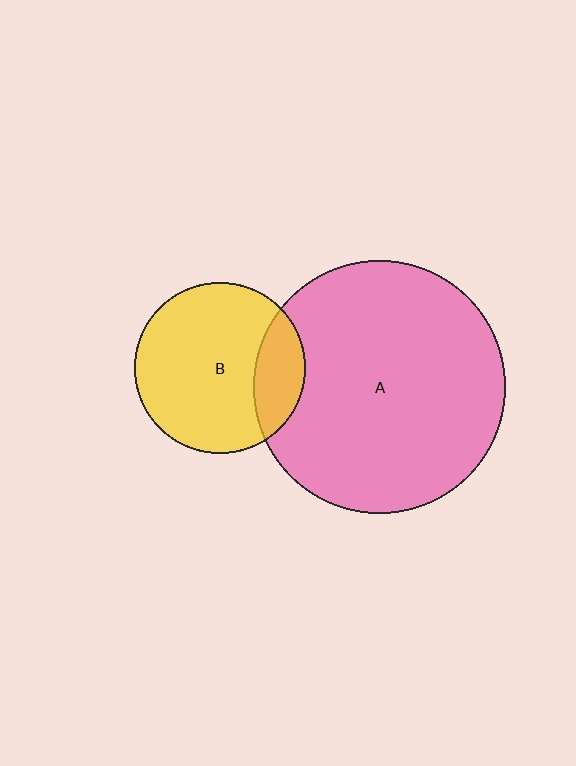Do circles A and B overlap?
Yes.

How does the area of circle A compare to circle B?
Approximately 2.2 times.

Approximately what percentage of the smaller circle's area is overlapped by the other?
Approximately 20%.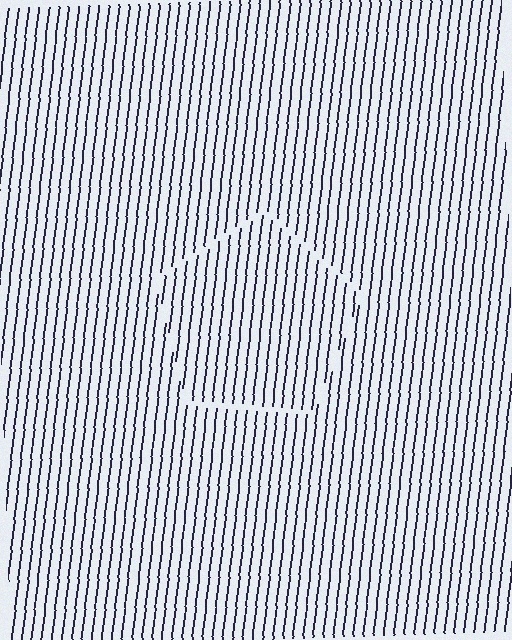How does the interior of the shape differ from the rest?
The interior of the shape contains the same grating, shifted by half a period — the contour is defined by the phase discontinuity where line-ends from the inner and outer gratings abut.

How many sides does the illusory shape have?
5 sides — the line-ends trace a pentagon.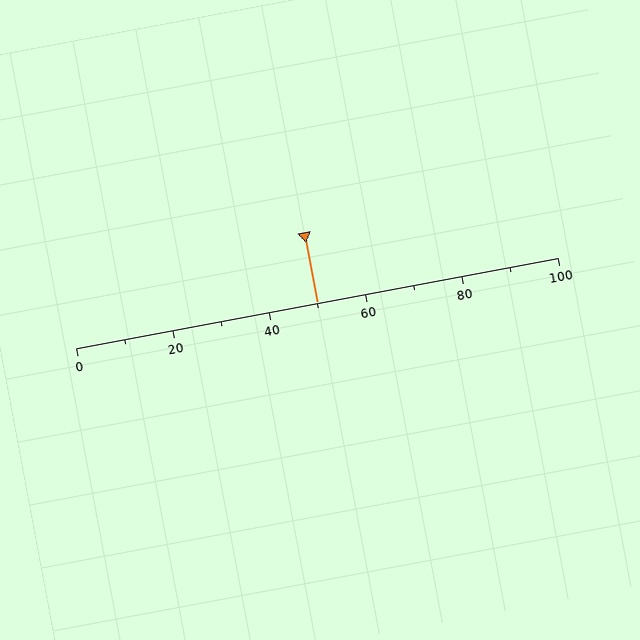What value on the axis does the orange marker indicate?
The marker indicates approximately 50.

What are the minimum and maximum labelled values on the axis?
The axis runs from 0 to 100.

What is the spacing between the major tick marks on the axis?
The major ticks are spaced 20 apart.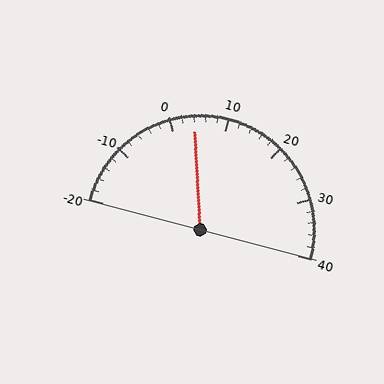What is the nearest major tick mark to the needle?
The nearest major tick mark is 0.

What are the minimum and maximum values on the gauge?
The gauge ranges from -20 to 40.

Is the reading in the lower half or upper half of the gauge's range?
The reading is in the lower half of the range (-20 to 40).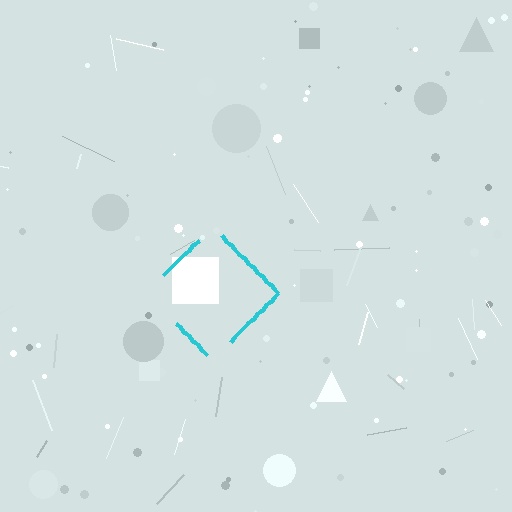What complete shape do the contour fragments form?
The contour fragments form a diamond.